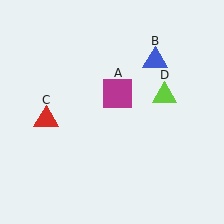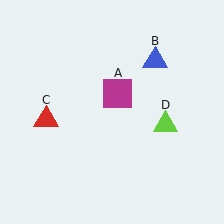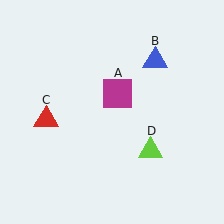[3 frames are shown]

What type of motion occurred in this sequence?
The lime triangle (object D) rotated clockwise around the center of the scene.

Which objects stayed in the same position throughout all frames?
Magenta square (object A) and blue triangle (object B) and red triangle (object C) remained stationary.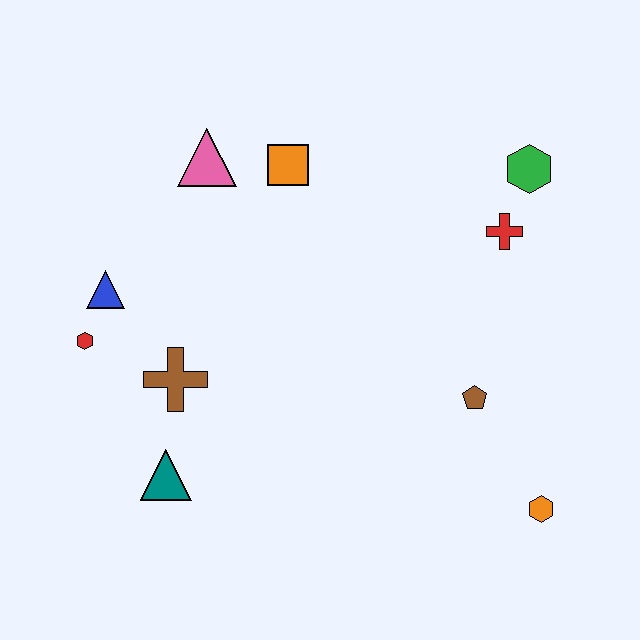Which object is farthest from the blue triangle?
The orange hexagon is farthest from the blue triangle.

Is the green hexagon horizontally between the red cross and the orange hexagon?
Yes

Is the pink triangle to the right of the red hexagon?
Yes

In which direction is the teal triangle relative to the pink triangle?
The teal triangle is below the pink triangle.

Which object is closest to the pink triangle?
The orange square is closest to the pink triangle.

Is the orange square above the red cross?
Yes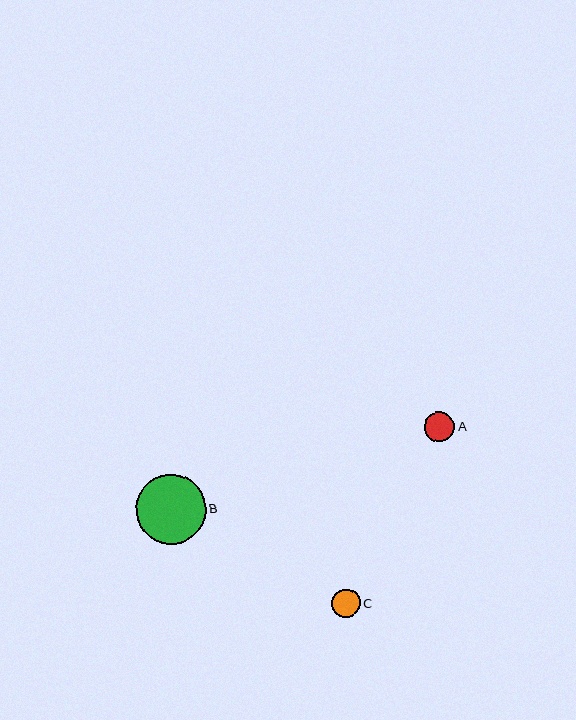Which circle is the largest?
Circle B is the largest with a size of approximately 70 pixels.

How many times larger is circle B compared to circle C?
Circle B is approximately 2.4 times the size of circle C.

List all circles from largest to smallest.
From largest to smallest: B, A, C.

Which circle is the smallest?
Circle C is the smallest with a size of approximately 29 pixels.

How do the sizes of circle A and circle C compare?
Circle A and circle C are approximately the same size.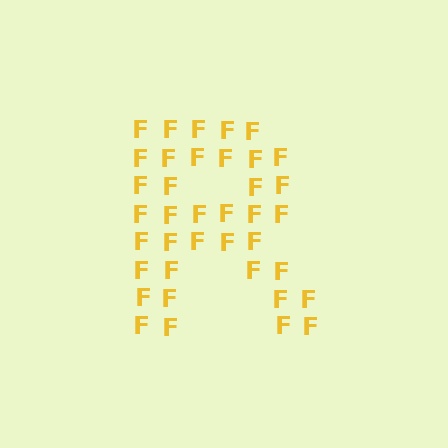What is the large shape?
The large shape is the letter R.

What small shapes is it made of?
It is made of small letter F's.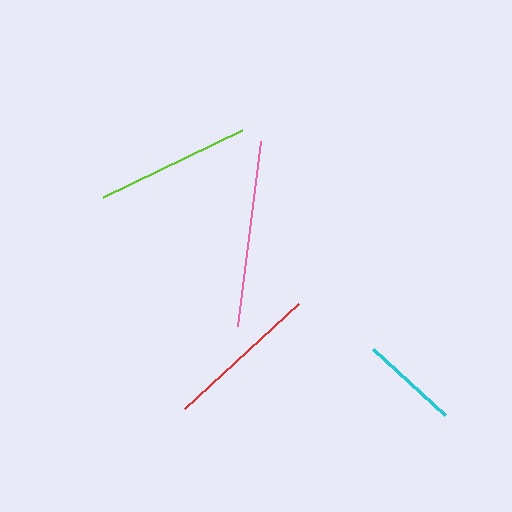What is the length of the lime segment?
The lime segment is approximately 155 pixels long.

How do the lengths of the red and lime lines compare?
The red and lime lines are approximately the same length.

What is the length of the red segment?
The red segment is approximately 155 pixels long.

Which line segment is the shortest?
The cyan line is the shortest at approximately 98 pixels.